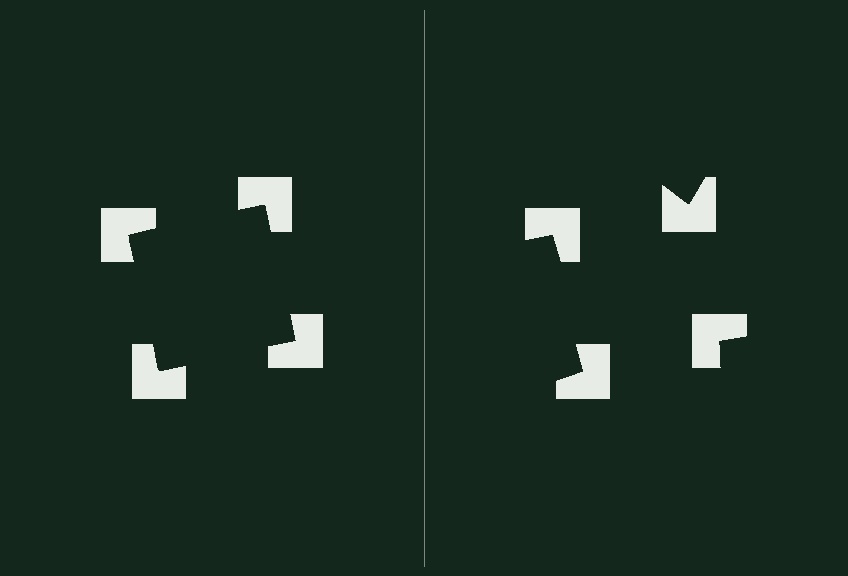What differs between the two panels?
The notched squares are positioned identically on both sides; only the wedge orientations differ. On the left they align to a square; on the right they are misaligned.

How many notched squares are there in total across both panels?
8 — 4 on each side.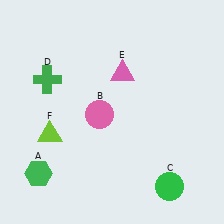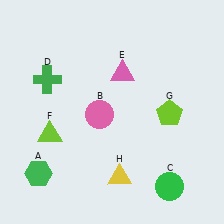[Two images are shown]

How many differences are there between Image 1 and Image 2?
There are 2 differences between the two images.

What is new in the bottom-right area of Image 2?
A lime pentagon (G) was added in the bottom-right area of Image 2.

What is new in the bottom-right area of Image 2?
A yellow triangle (H) was added in the bottom-right area of Image 2.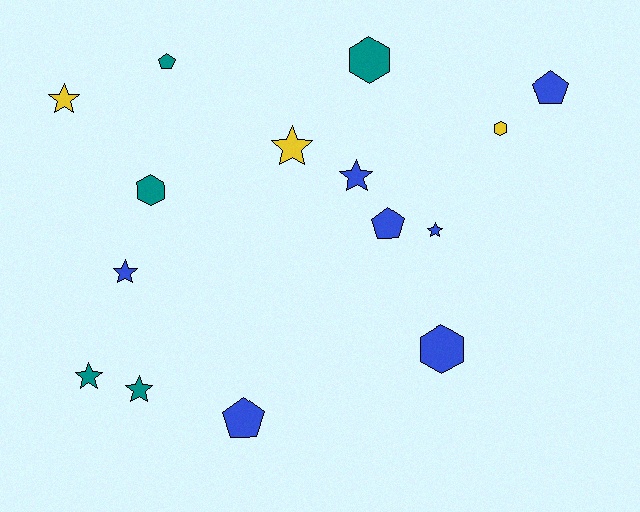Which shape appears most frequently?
Star, with 7 objects.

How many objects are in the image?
There are 15 objects.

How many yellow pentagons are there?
There are no yellow pentagons.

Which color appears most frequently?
Blue, with 7 objects.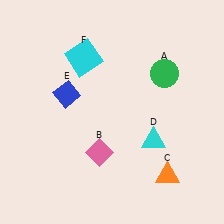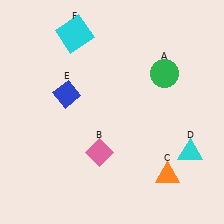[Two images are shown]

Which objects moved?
The objects that moved are: the cyan triangle (D), the cyan square (F).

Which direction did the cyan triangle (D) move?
The cyan triangle (D) moved right.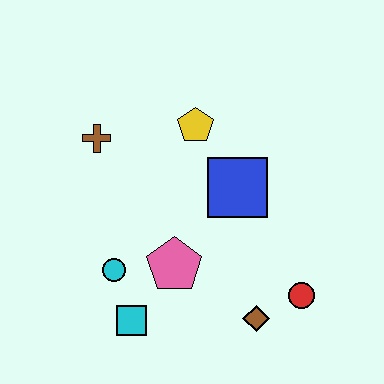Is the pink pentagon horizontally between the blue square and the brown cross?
Yes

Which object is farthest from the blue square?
The cyan square is farthest from the blue square.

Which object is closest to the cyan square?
The cyan circle is closest to the cyan square.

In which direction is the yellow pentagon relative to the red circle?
The yellow pentagon is above the red circle.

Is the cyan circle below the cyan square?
No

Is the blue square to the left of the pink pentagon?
No